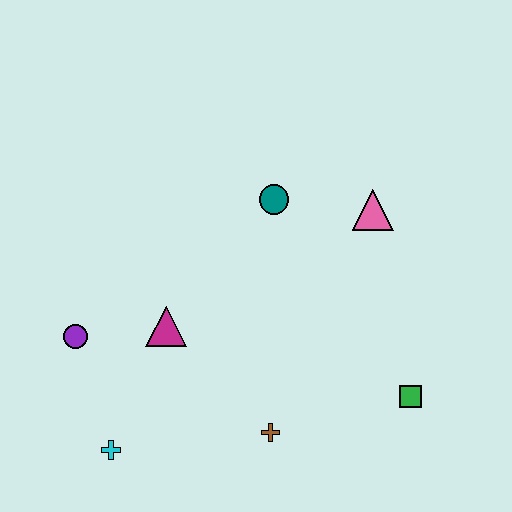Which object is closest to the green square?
The brown cross is closest to the green square.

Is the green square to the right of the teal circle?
Yes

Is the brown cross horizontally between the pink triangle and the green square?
No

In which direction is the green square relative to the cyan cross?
The green square is to the right of the cyan cross.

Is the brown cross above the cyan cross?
Yes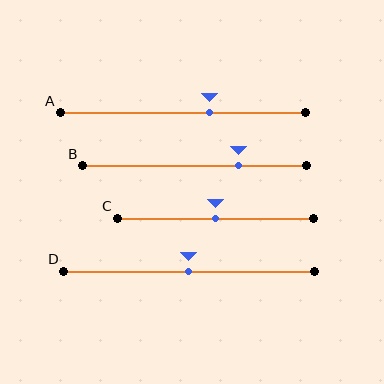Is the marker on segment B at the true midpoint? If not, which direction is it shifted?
No, the marker on segment B is shifted to the right by about 20% of the segment length.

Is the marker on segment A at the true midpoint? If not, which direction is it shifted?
No, the marker on segment A is shifted to the right by about 11% of the segment length.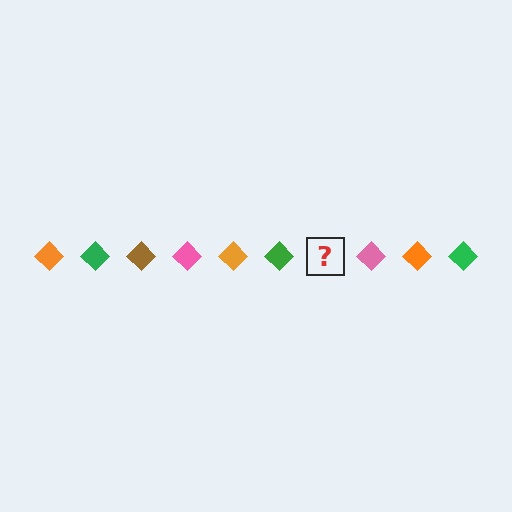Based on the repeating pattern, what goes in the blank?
The blank should be a brown diamond.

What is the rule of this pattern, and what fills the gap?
The rule is that the pattern cycles through orange, green, brown, pink diamonds. The gap should be filled with a brown diamond.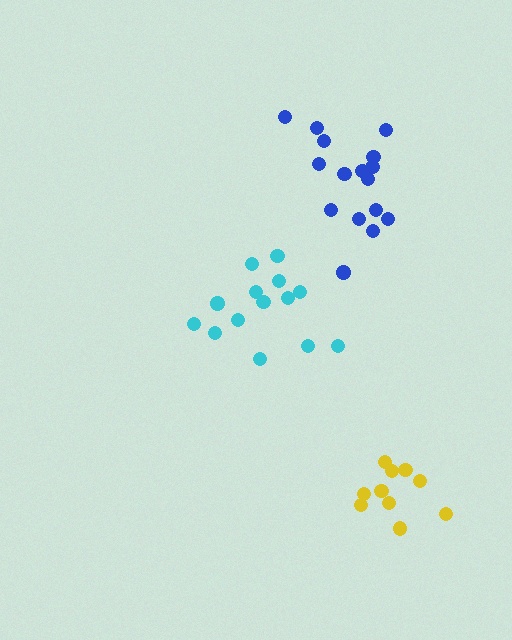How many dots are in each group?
Group 1: 14 dots, Group 2: 16 dots, Group 3: 10 dots (40 total).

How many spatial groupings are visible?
There are 3 spatial groupings.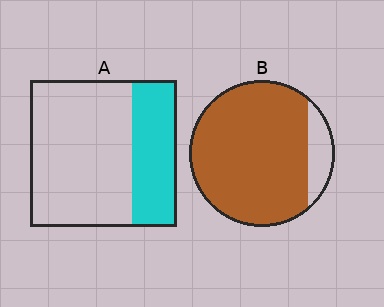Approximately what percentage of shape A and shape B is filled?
A is approximately 30% and B is approximately 85%.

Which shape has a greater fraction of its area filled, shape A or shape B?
Shape B.